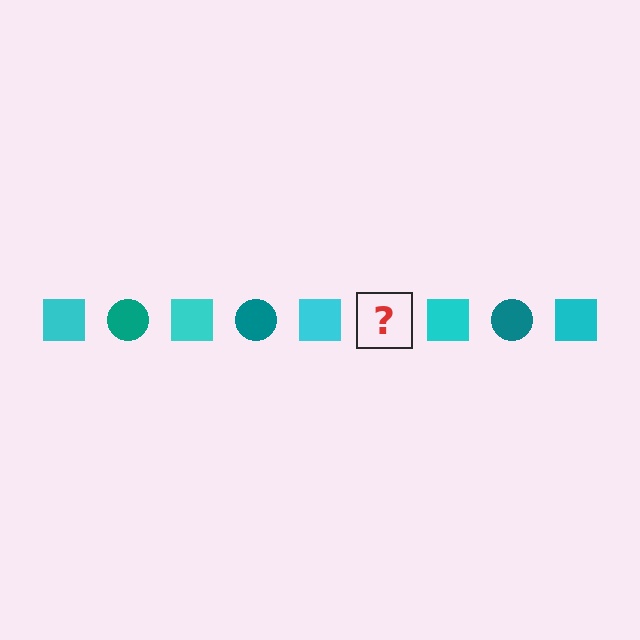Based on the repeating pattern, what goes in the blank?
The blank should be a teal circle.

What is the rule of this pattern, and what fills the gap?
The rule is that the pattern alternates between cyan square and teal circle. The gap should be filled with a teal circle.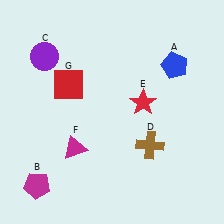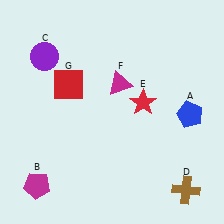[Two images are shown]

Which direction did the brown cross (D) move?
The brown cross (D) moved down.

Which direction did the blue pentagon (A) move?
The blue pentagon (A) moved down.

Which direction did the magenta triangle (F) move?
The magenta triangle (F) moved up.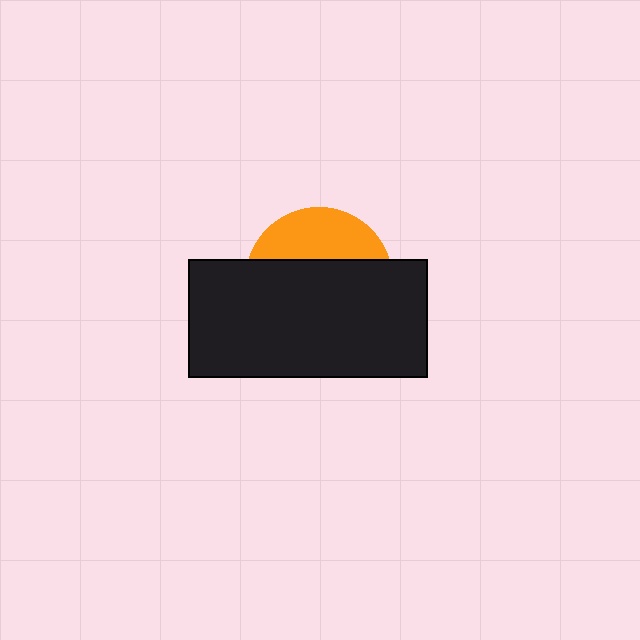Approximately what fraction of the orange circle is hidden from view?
Roughly 68% of the orange circle is hidden behind the black rectangle.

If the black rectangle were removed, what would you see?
You would see the complete orange circle.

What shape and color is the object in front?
The object in front is a black rectangle.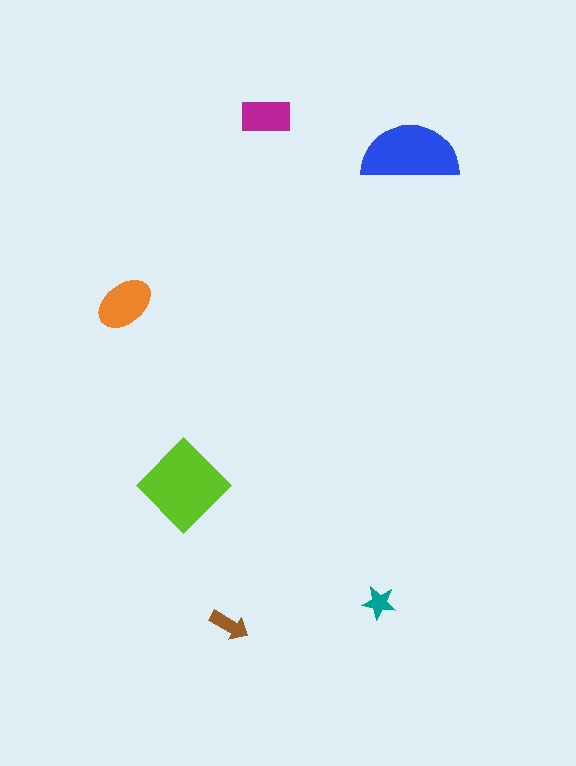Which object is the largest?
The lime diamond.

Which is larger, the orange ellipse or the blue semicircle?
The blue semicircle.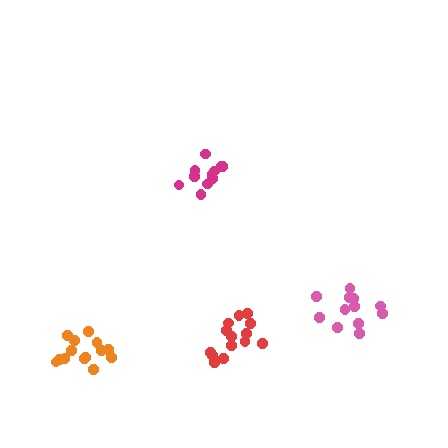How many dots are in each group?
Group 1: 11 dots, Group 2: 15 dots, Group 3: 12 dots, Group 4: 14 dots (52 total).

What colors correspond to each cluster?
The clusters are colored: magenta, red, pink, orange.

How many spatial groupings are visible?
There are 4 spatial groupings.